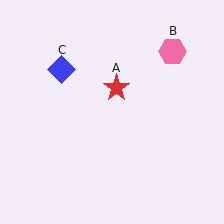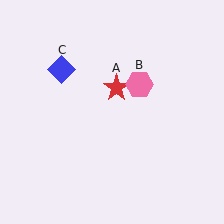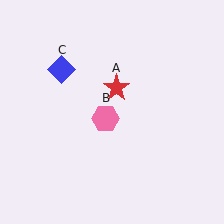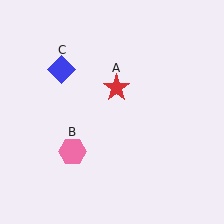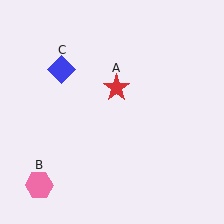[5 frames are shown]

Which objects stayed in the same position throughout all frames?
Red star (object A) and blue diamond (object C) remained stationary.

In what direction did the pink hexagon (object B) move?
The pink hexagon (object B) moved down and to the left.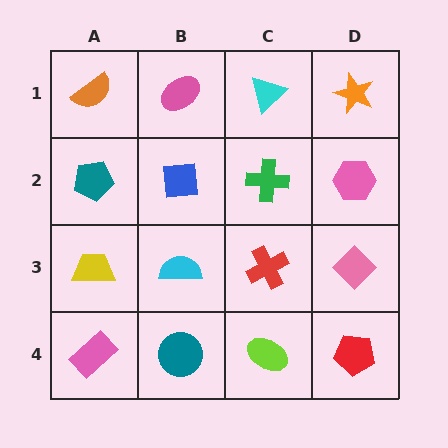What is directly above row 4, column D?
A pink diamond.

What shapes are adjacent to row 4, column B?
A cyan semicircle (row 3, column B), a pink rectangle (row 4, column A), a lime ellipse (row 4, column C).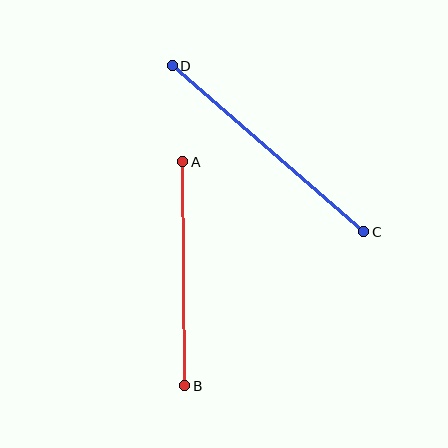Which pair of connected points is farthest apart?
Points C and D are farthest apart.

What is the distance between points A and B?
The distance is approximately 224 pixels.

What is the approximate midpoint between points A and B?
The midpoint is at approximately (184, 274) pixels.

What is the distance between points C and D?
The distance is approximately 254 pixels.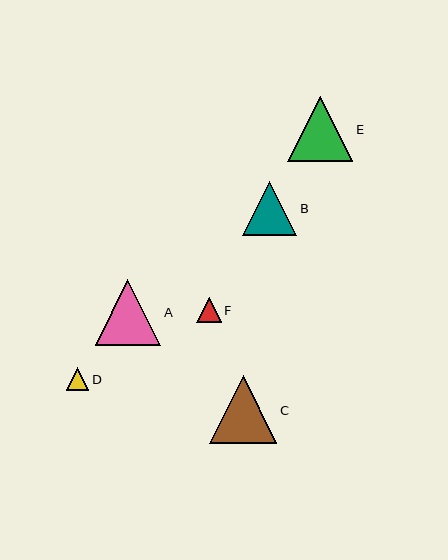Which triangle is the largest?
Triangle C is the largest with a size of approximately 68 pixels.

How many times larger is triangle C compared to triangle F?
Triangle C is approximately 2.8 times the size of triangle F.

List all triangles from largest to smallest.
From largest to smallest: C, A, E, B, F, D.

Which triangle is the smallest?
Triangle D is the smallest with a size of approximately 23 pixels.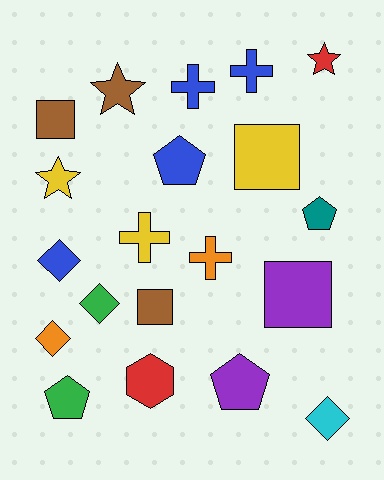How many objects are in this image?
There are 20 objects.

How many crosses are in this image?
There are 4 crosses.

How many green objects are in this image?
There are 2 green objects.